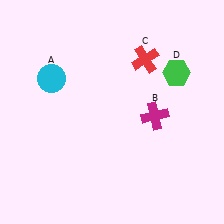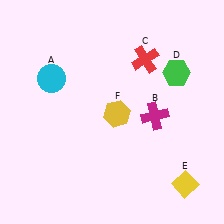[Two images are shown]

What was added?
A yellow diamond (E), a yellow hexagon (F) were added in Image 2.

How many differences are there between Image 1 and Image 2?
There are 2 differences between the two images.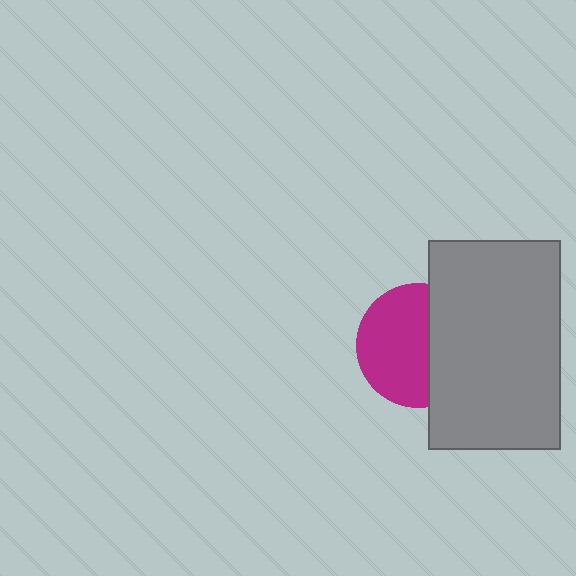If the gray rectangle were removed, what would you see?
You would see the complete magenta circle.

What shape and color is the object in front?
The object in front is a gray rectangle.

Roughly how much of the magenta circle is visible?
About half of it is visible (roughly 59%).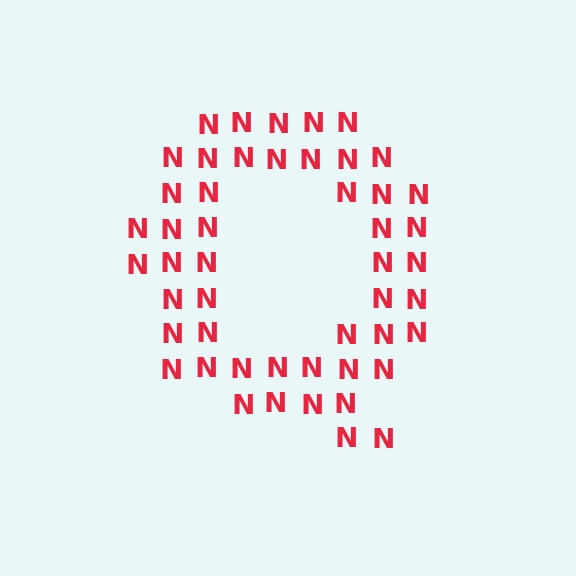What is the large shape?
The large shape is the letter Q.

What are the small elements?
The small elements are letter N's.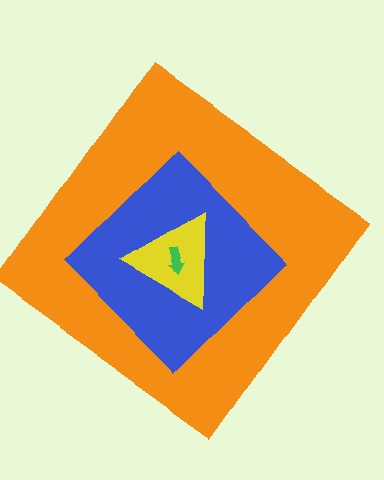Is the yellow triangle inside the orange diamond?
Yes.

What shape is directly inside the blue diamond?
The yellow triangle.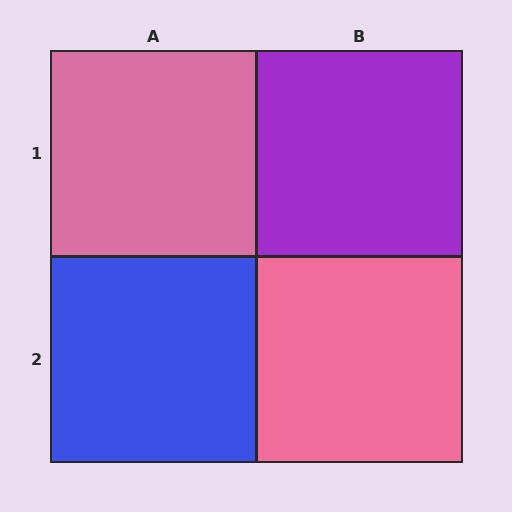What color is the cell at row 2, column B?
Pink.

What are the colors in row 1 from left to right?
Pink, purple.